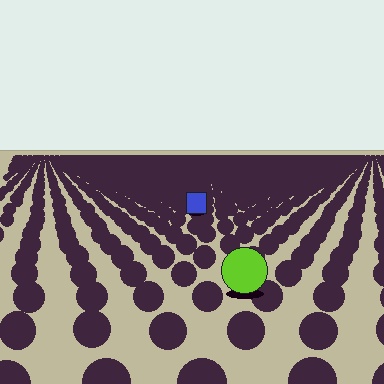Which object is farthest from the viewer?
The blue square is farthest from the viewer. It appears smaller and the ground texture around it is denser.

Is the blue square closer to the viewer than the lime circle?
No. The lime circle is closer — you can tell from the texture gradient: the ground texture is coarser near it.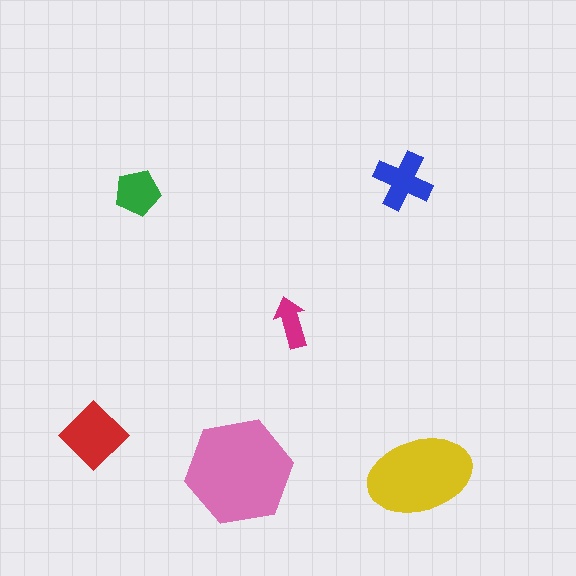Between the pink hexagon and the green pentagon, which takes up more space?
The pink hexagon.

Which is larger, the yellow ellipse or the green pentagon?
The yellow ellipse.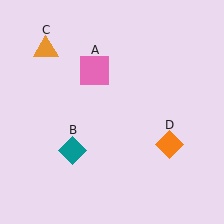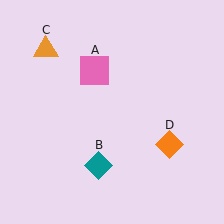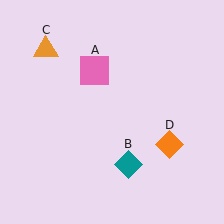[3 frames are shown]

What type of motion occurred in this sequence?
The teal diamond (object B) rotated counterclockwise around the center of the scene.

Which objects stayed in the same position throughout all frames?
Pink square (object A) and orange triangle (object C) and orange diamond (object D) remained stationary.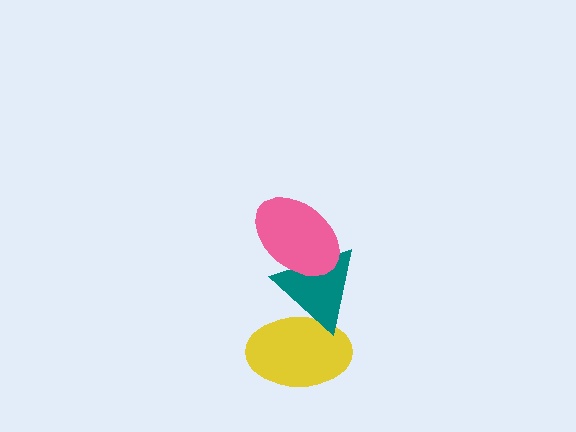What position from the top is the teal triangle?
The teal triangle is 2nd from the top.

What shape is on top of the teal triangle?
The pink ellipse is on top of the teal triangle.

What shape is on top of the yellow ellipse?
The teal triangle is on top of the yellow ellipse.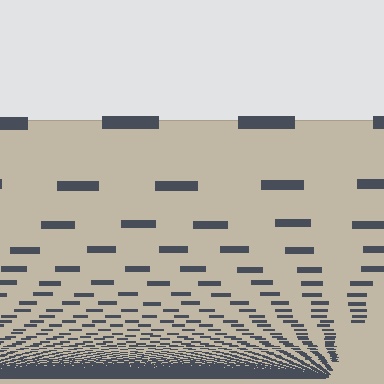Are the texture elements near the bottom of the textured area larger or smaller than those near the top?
Smaller. The gradient is inverted — elements near the bottom are smaller and denser.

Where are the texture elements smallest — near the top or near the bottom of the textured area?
Near the bottom.